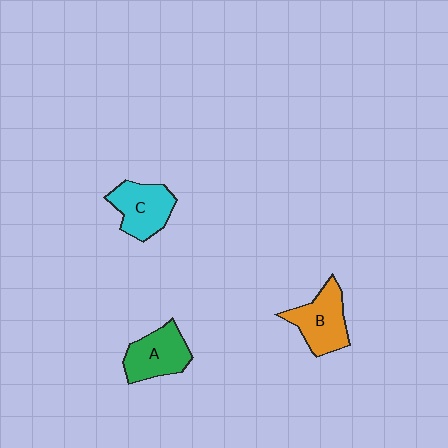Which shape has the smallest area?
Shape A (green).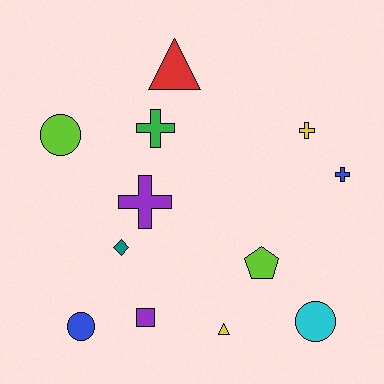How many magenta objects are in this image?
There are no magenta objects.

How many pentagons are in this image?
There is 1 pentagon.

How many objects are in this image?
There are 12 objects.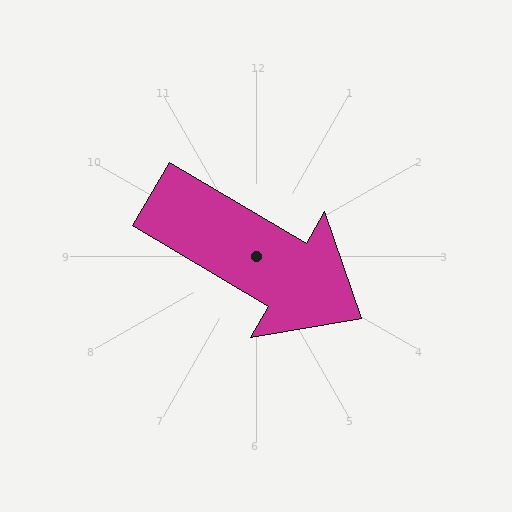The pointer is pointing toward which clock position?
Roughly 4 o'clock.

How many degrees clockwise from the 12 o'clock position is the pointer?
Approximately 121 degrees.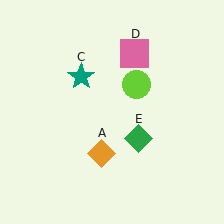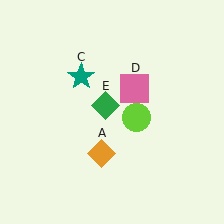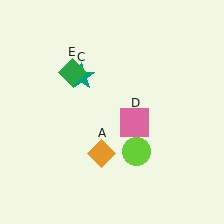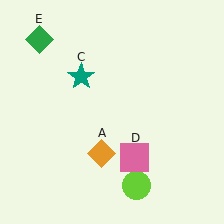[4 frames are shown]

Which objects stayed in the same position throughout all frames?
Orange diamond (object A) and teal star (object C) remained stationary.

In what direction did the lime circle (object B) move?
The lime circle (object B) moved down.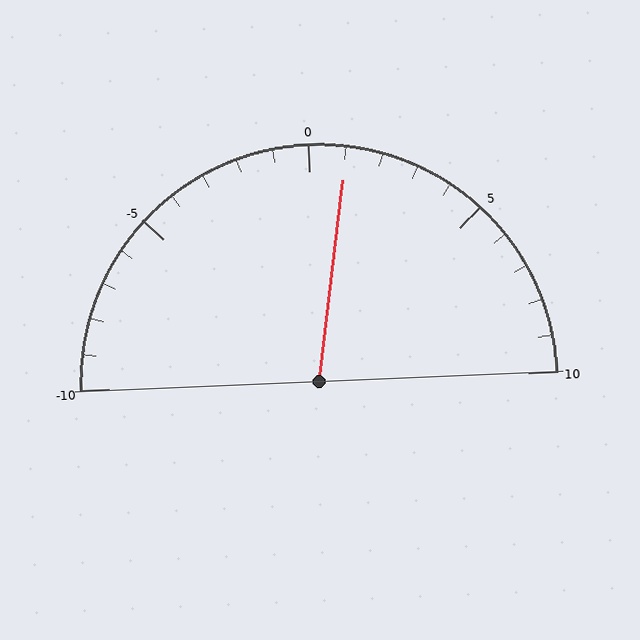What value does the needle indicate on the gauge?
The needle indicates approximately 1.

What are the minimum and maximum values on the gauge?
The gauge ranges from -10 to 10.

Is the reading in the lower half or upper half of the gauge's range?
The reading is in the upper half of the range (-10 to 10).